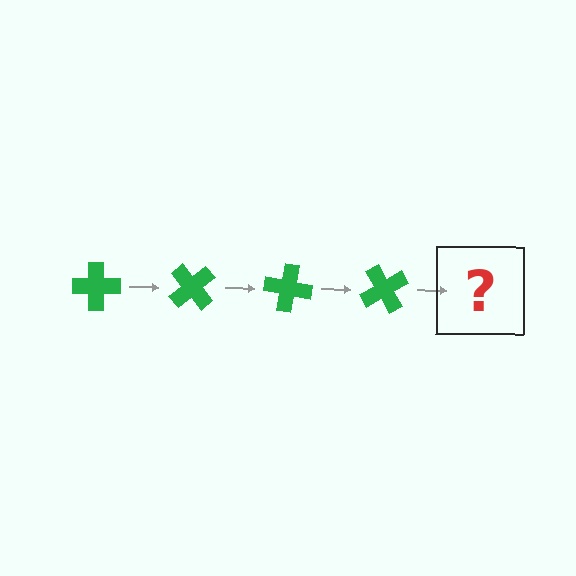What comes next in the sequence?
The next element should be a green cross rotated 200 degrees.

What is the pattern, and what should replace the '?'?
The pattern is that the cross rotates 50 degrees each step. The '?' should be a green cross rotated 200 degrees.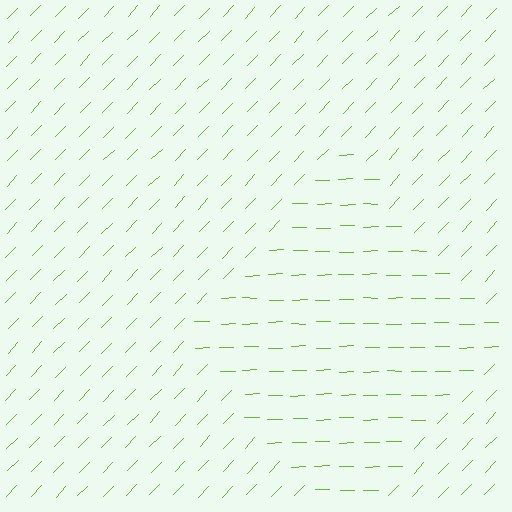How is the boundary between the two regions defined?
The boundary is defined purely by a change in line orientation (approximately 45 degrees difference). All lines are the same color and thickness.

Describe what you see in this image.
The image is filled with small lime line segments. A diamond region in the image has lines oriented differently from the surrounding lines, creating a visible texture boundary.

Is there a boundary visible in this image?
Yes, there is a texture boundary formed by a change in line orientation.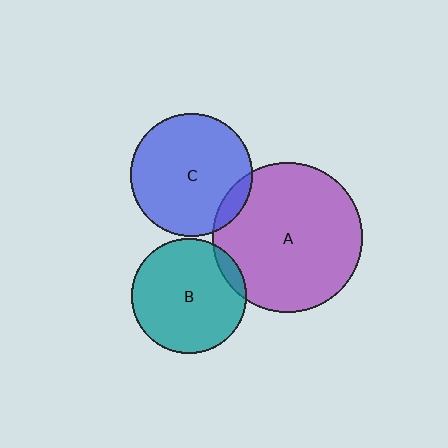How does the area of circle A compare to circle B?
Approximately 1.7 times.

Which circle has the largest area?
Circle A (purple).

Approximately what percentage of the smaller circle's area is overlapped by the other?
Approximately 10%.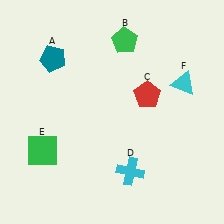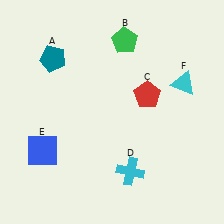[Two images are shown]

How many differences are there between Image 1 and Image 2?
There is 1 difference between the two images.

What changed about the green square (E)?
In Image 1, E is green. In Image 2, it changed to blue.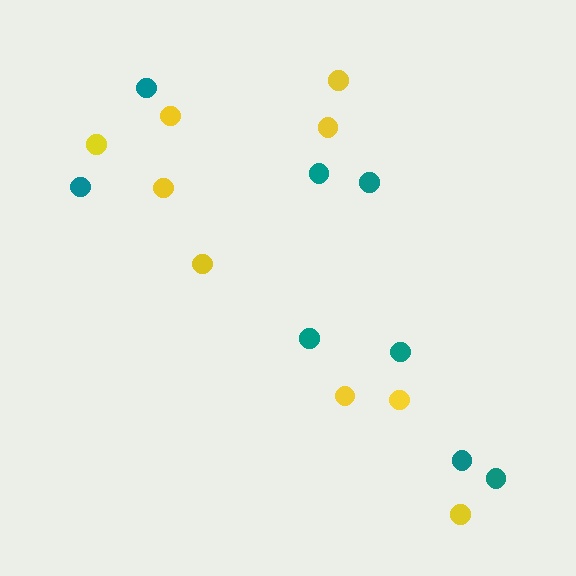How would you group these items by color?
There are 2 groups: one group of teal circles (8) and one group of yellow circles (9).